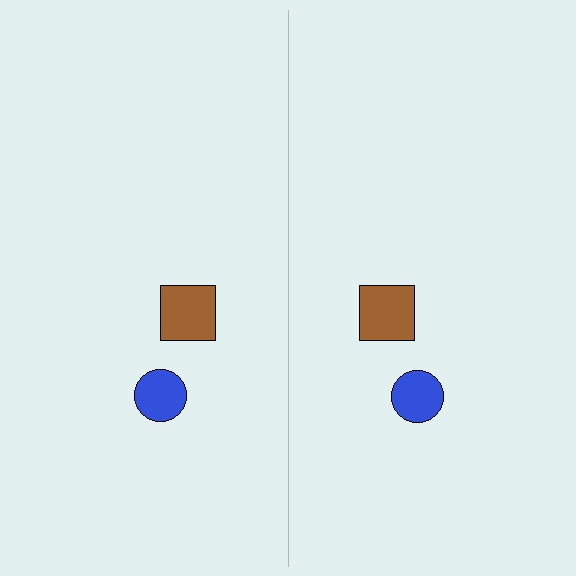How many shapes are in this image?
There are 4 shapes in this image.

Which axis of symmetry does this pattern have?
The pattern has a vertical axis of symmetry running through the center of the image.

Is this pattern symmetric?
Yes, this pattern has bilateral (reflection) symmetry.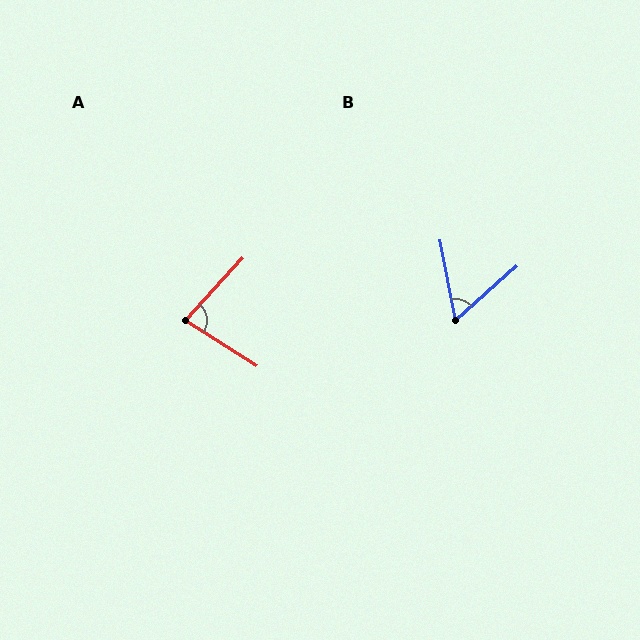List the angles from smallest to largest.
B (60°), A (80°).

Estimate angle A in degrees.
Approximately 80 degrees.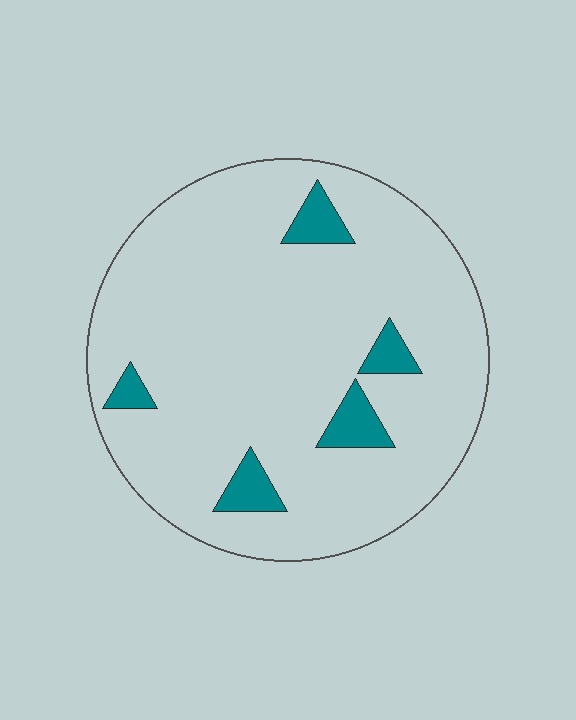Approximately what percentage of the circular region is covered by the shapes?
Approximately 10%.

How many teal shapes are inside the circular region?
5.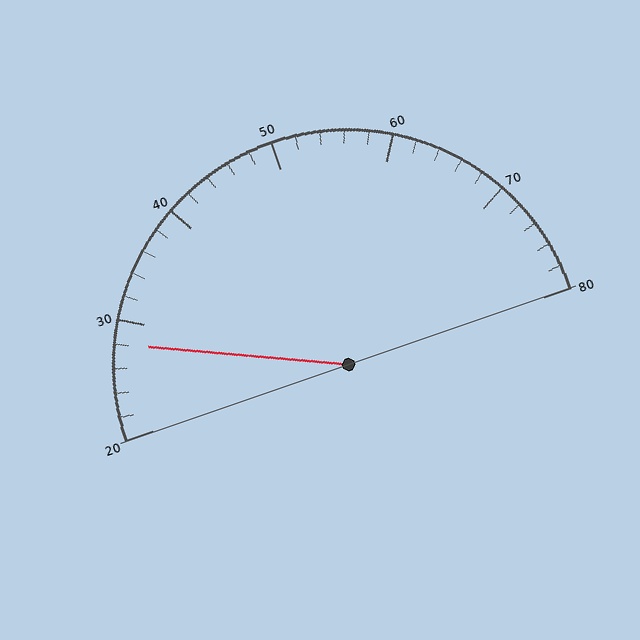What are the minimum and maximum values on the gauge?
The gauge ranges from 20 to 80.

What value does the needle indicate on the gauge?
The needle indicates approximately 28.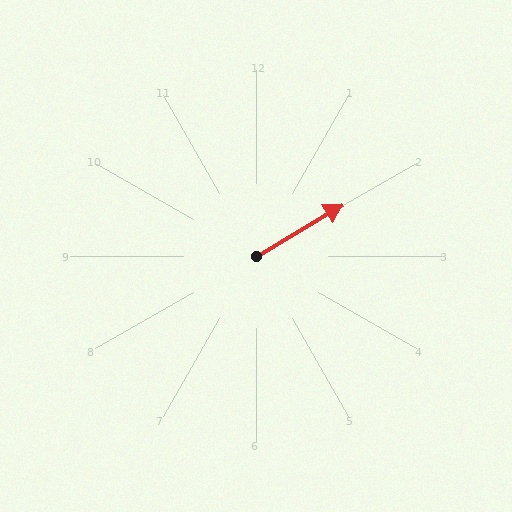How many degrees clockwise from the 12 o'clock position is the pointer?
Approximately 59 degrees.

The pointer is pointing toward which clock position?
Roughly 2 o'clock.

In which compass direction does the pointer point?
Northeast.